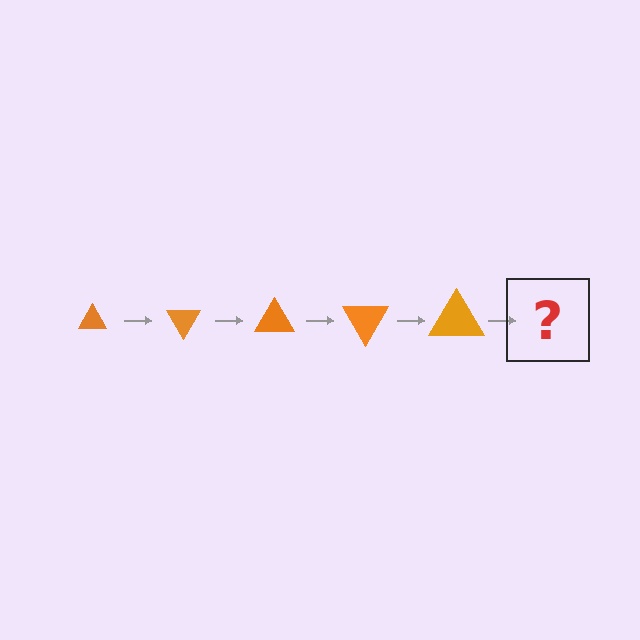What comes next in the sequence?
The next element should be a triangle, larger than the previous one and rotated 300 degrees from the start.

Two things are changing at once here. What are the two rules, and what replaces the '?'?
The two rules are that the triangle grows larger each step and it rotates 60 degrees each step. The '?' should be a triangle, larger than the previous one and rotated 300 degrees from the start.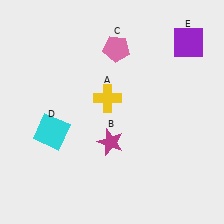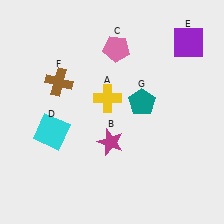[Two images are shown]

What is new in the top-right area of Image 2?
A teal pentagon (G) was added in the top-right area of Image 2.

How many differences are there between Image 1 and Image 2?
There are 2 differences between the two images.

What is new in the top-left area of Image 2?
A brown cross (F) was added in the top-left area of Image 2.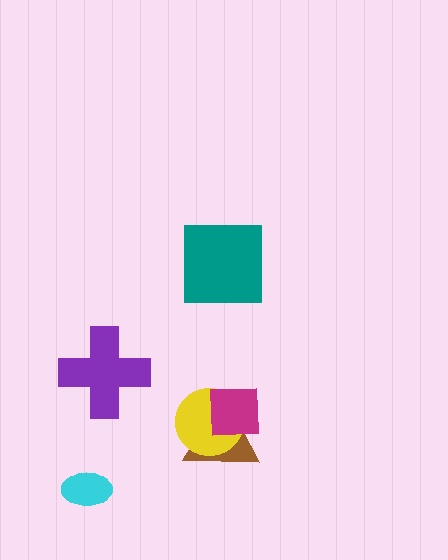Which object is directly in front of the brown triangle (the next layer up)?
The yellow circle is directly in front of the brown triangle.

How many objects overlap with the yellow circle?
2 objects overlap with the yellow circle.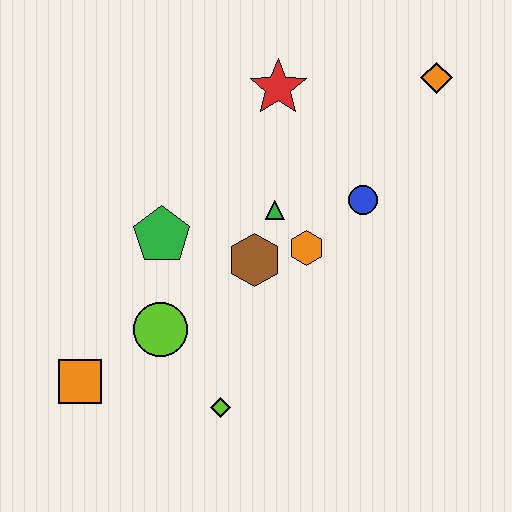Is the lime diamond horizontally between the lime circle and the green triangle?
Yes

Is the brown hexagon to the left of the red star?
Yes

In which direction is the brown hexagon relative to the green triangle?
The brown hexagon is below the green triangle.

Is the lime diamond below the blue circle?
Yes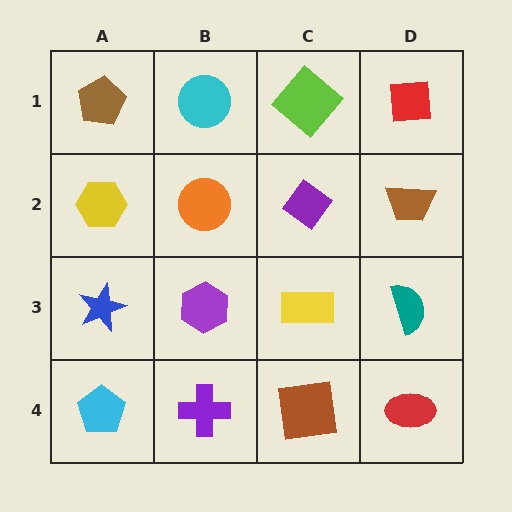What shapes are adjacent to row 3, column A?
A yellow hexagon (row 2, column A), a cyan pentagon (row 4, column A), a purple hexagon (row 3, column B).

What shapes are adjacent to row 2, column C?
A lime diamond (row 1, column C), a yellow rectangle (row 3, column C), an orange circle (row 2, column B), a brown trapezoid (row 2, column D).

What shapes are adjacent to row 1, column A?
A yellow hexagon (row 2, column A), a cyan circle (row 1, column B).